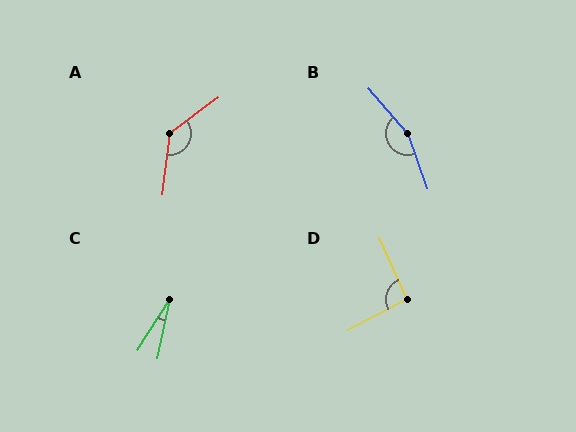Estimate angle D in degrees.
Approximately 94 degrees.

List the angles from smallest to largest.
C (20°), D (94°), A (134°), B (158°).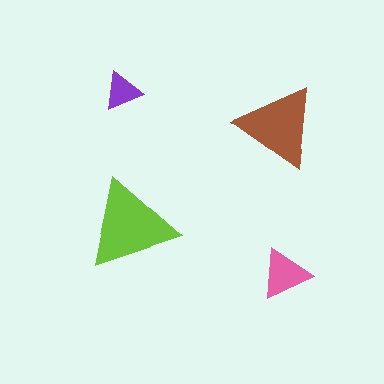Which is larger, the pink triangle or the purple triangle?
The pink one.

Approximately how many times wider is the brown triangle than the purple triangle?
About 2 times wider.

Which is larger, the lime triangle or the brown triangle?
The lime one.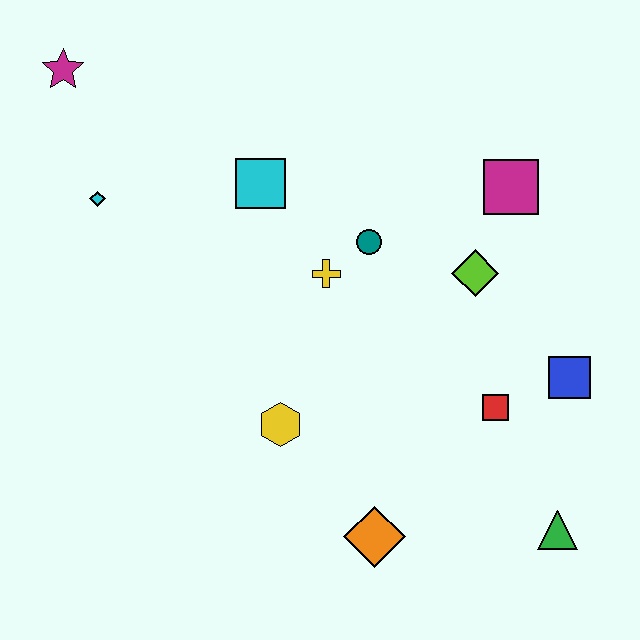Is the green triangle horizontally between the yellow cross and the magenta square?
No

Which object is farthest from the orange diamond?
The magenta star is farthest from the orange diamond.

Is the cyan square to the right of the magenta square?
No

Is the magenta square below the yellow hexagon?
No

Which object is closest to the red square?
The blue square is closest to the red square.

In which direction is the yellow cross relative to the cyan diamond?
The yellow cross is to the right of the cyan diamond.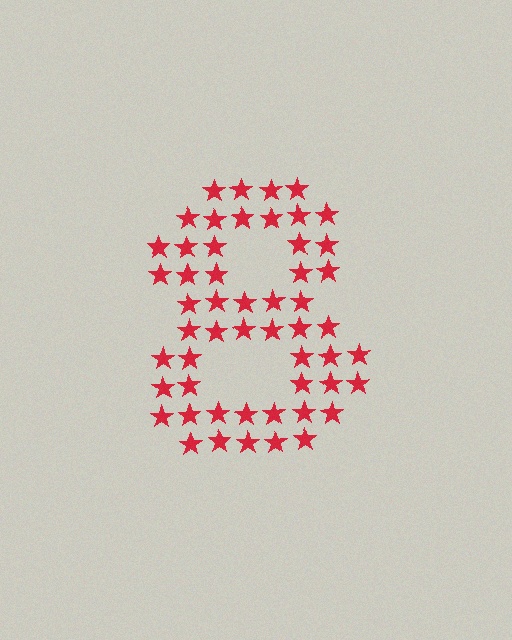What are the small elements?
The small elements are stars.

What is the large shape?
The large shape is the digit 8.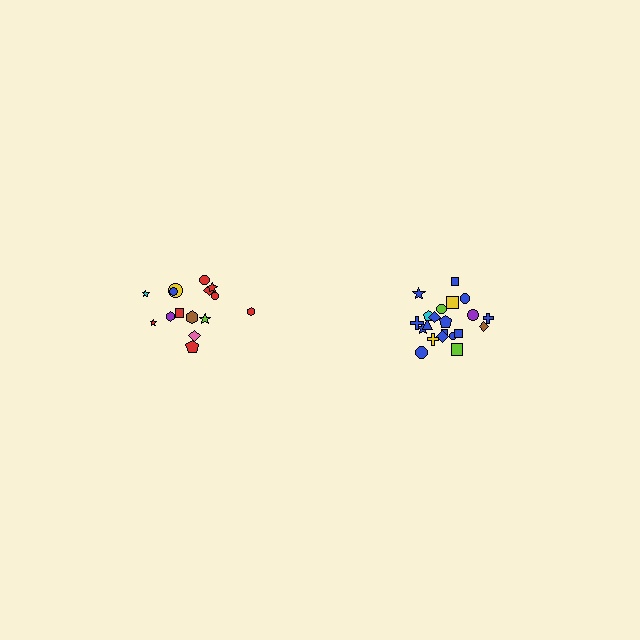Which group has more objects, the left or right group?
The right group.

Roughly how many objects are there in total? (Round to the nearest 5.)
Roughly 35 objects in total.